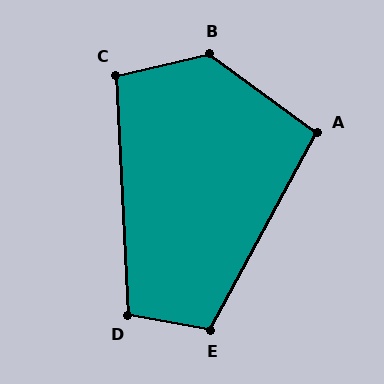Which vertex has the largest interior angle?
B, at approximately 131 degrees.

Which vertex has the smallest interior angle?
A, at approximately 97 degrees.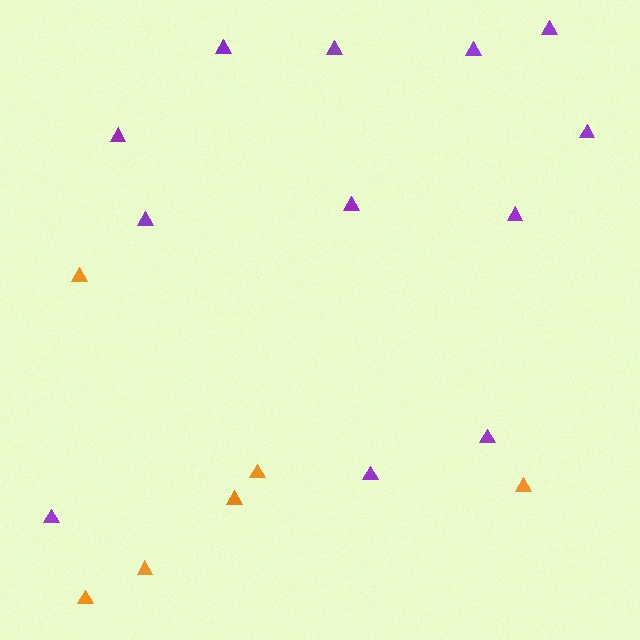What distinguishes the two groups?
There are 2 groups: one group of orange triangles (6) and one group of purple triangles (12).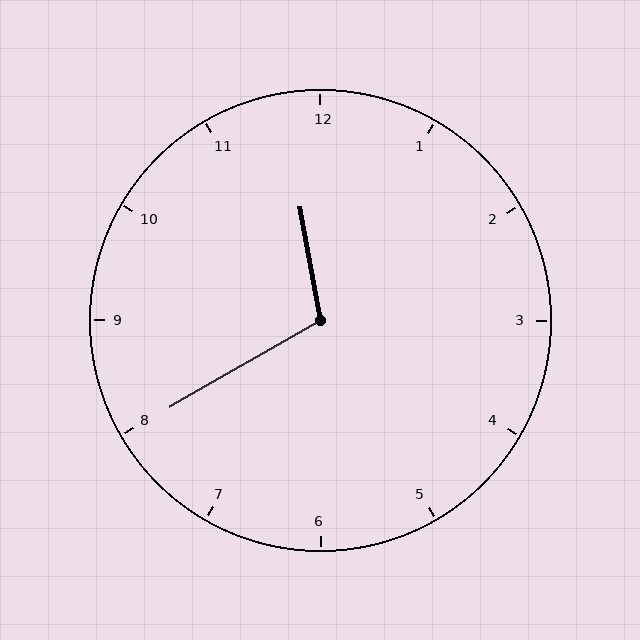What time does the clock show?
11:40.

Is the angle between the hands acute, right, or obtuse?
It is obtuse.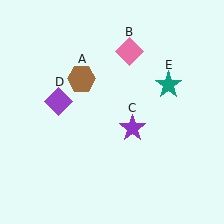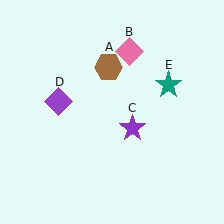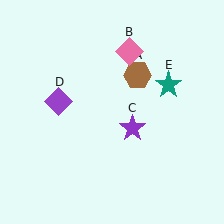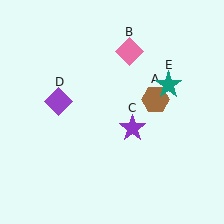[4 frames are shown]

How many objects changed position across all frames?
1 object changed position: brown hexagon (object A).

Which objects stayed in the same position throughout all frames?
Pink diamond (object B) and purple star (object C) and purple diamond (object D) and teal star (object E) remained stationary.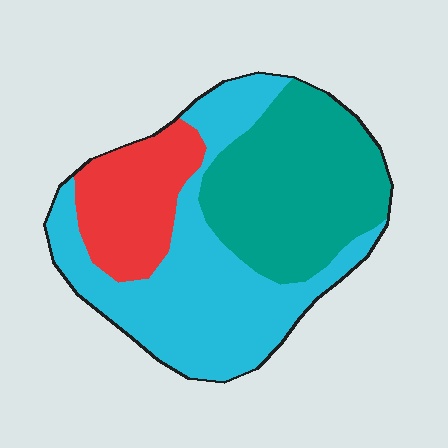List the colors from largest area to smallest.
From largest to smallest: cyan, teal, red.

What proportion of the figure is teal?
Teal takes up between a quarter and a half of the figure.